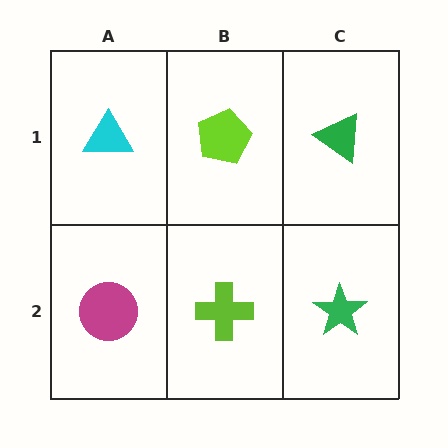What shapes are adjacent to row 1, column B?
A lime cross (row 2, column B), a cyan triangle (row 1, column A), a green triangle (row 1, column C).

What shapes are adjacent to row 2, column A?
A cyan triangle (row 1, column A), a lime cross (row 2, column B).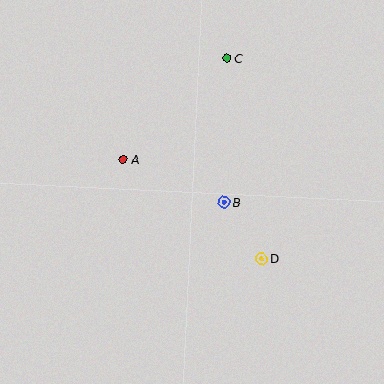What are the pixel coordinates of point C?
Point C is at (227, 58).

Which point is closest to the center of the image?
Point B at (224, 202) is closest to the center.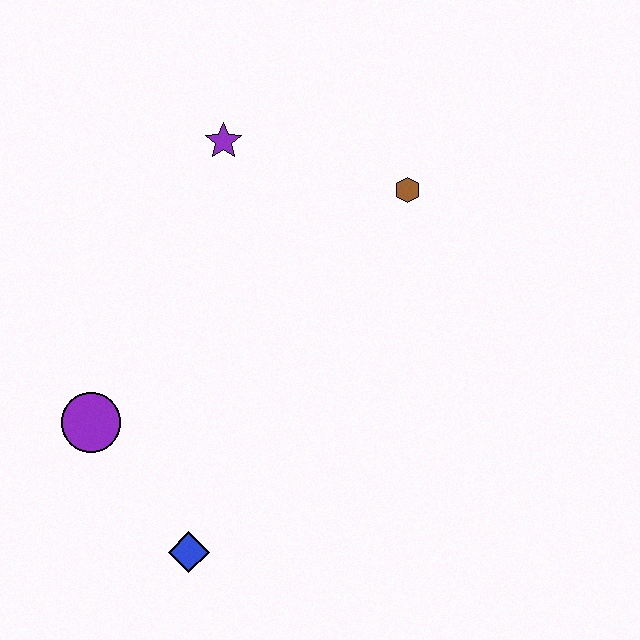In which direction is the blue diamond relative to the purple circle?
The blue diamond is below the purple circle.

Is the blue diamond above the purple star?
No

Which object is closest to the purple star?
The brown hexagon is closest to the purple star.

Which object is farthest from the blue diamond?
The brown hexagon is farthest from the blue diamond.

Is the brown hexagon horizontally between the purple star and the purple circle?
No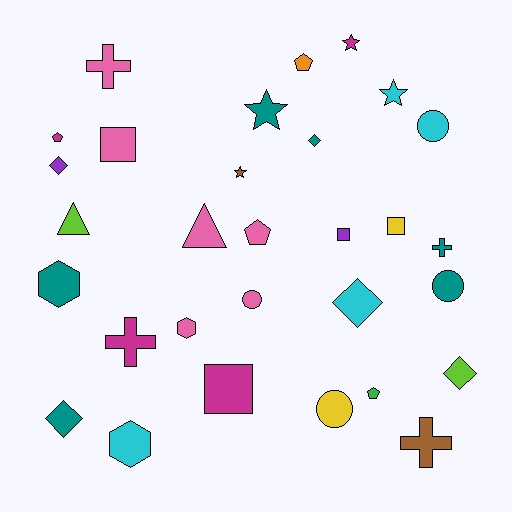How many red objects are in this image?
There are no red objects.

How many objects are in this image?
There are 30 objects.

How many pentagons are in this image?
There are 4 pentagons.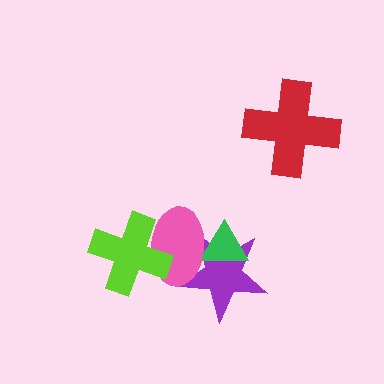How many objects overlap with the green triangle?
2 objects overlap with the green triangle.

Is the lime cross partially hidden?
No, no other shape covers it.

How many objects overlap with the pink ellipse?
3 objects overlap with the pink ellipse.